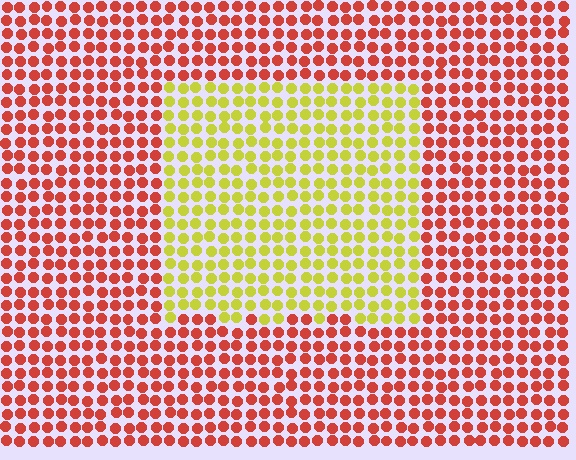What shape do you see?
I see a rectangle.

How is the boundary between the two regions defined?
The boundary is defined purely by a slight shift in hue (about 63 degrees). Spacing, size, and orientation are identical on both sides.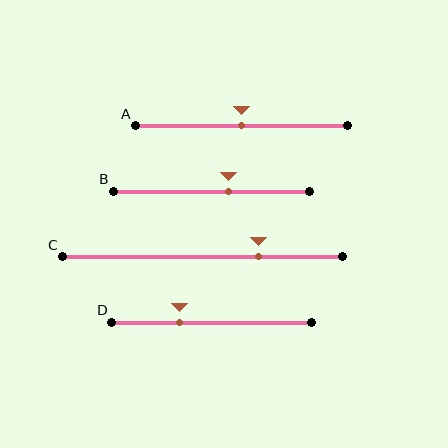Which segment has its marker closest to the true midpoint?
Segment A has its marker closest to the true midpoint.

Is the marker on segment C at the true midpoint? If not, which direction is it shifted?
No, the marker on segment C is shifted to the right by about 20% of the segment length.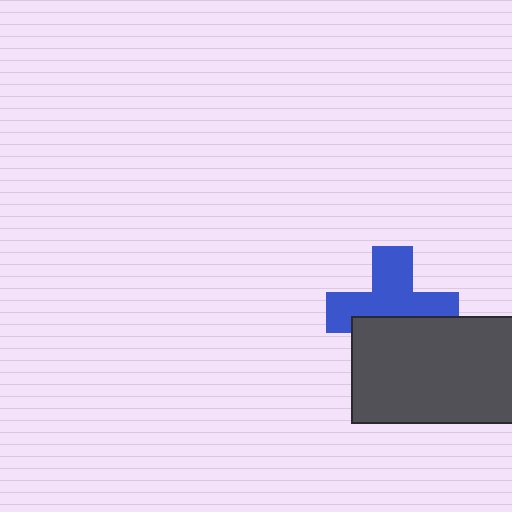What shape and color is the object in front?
The object in front is a dark gray rectangle.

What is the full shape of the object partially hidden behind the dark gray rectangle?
The partially hidden object is a blue cross.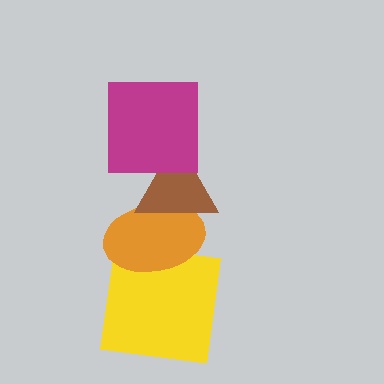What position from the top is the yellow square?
The yellow square is 4th from the top.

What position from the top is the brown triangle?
The brown triangle is 2nd from the top.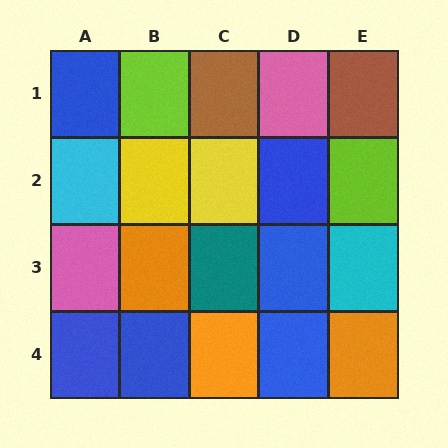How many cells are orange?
3 cells are orange.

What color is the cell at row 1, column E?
Brown.